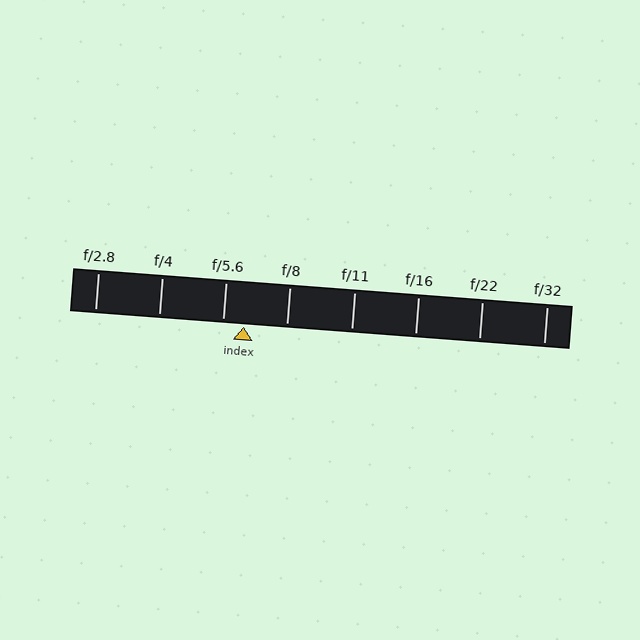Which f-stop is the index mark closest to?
The index mark is closest to f/5.6.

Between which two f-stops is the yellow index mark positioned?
The index mark is between f/5.6 and f/8.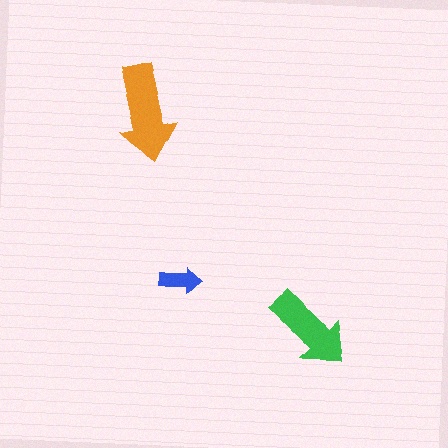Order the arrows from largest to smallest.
the orange one, the green one, the blue one.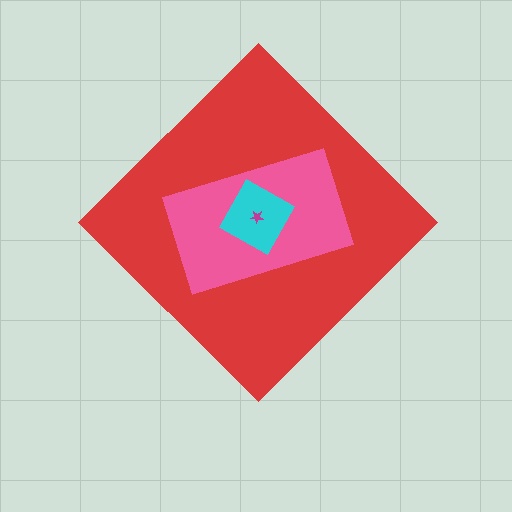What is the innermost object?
The magenta star.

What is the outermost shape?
The red diamond.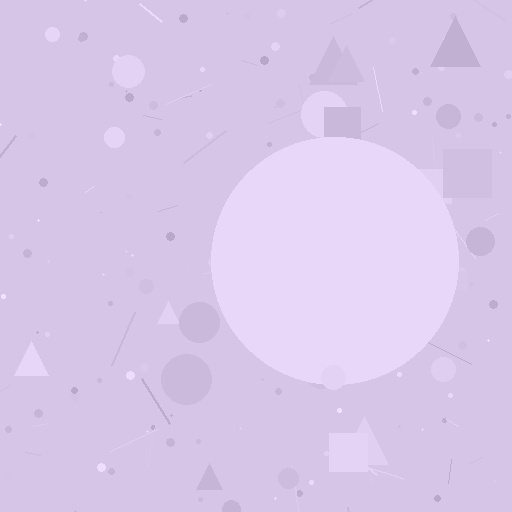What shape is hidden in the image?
A circle is hidden in the image.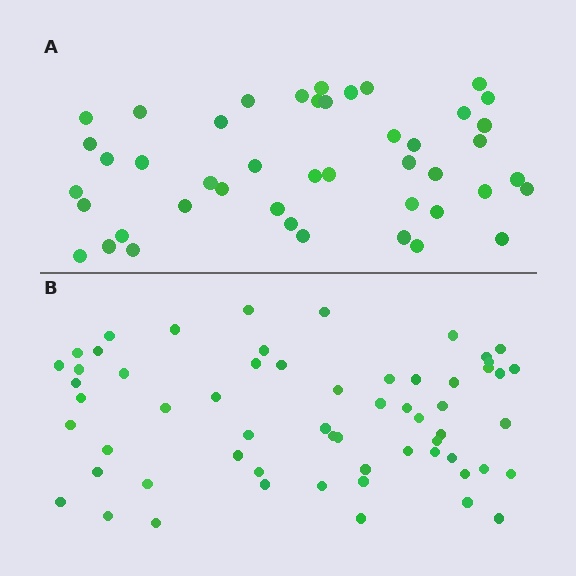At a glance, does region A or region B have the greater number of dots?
Region B (the bottom region) has more dots.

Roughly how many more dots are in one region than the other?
Region B has approximately 15 more dots than region A.